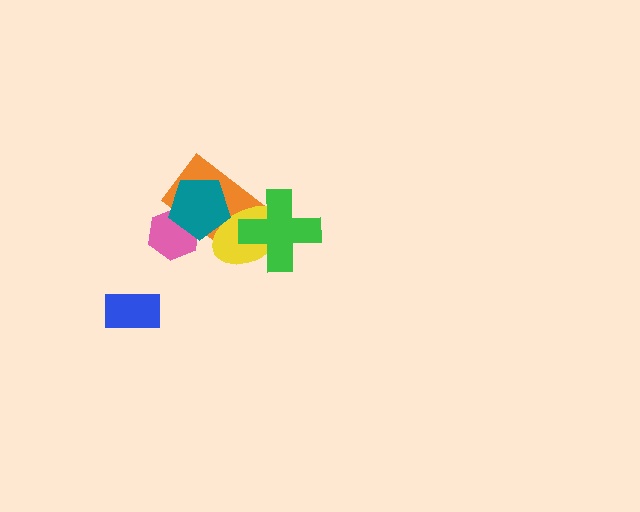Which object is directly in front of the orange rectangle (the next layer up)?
The yellow ellipse is directly in front of the orange rectangle.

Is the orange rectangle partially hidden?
Yes, it is partially covered by another shape.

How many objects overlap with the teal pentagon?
3 objects overlap with the teal pentagon.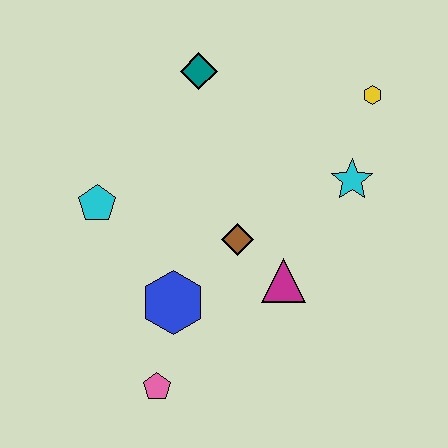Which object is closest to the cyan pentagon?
The blue hexagon is closest to the cyan pentagon.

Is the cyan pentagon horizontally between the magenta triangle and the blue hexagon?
No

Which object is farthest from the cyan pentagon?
The yellow hexagon is farthest from the cyan pentagon.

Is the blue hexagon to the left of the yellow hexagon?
Yes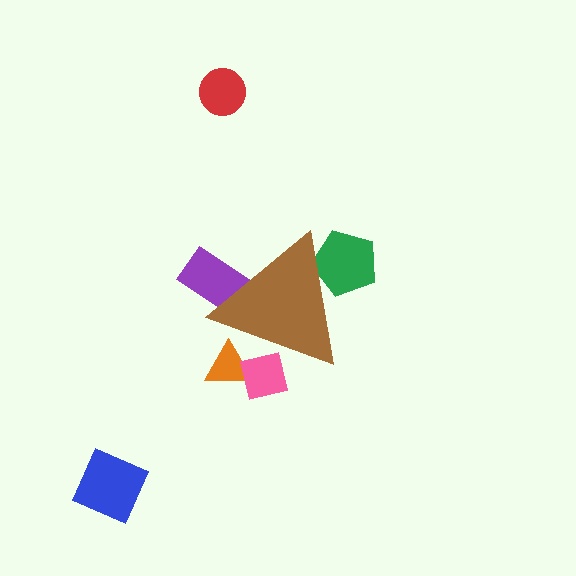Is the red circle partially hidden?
No, the red circle is fully visible.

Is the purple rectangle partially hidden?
Yes, the purple rectangle is partially hidden behind the brown triangle.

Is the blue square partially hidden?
No, the blue square is fully visible.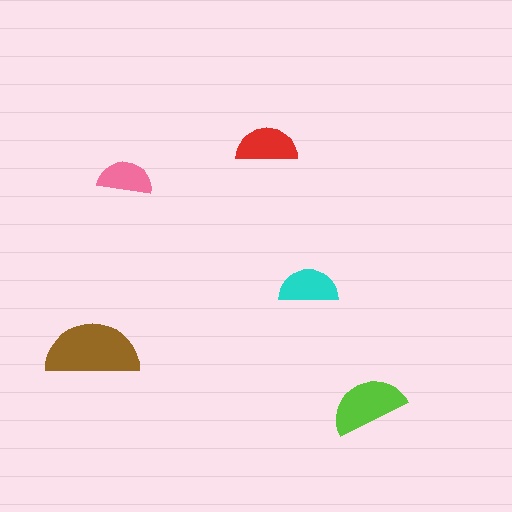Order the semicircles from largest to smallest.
the brown one, the lime one, the red one, the cyan one, the pink one.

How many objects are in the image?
There are 5 objects in the image.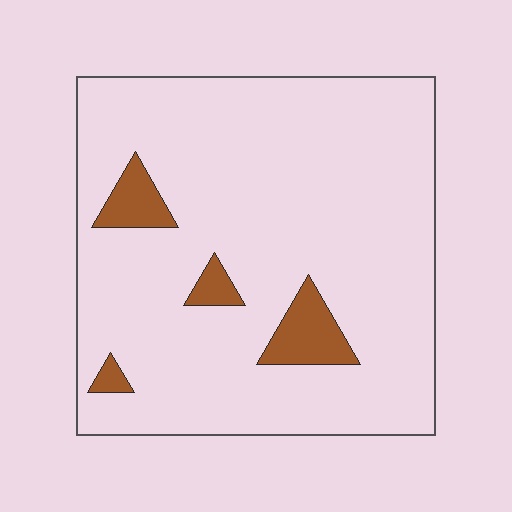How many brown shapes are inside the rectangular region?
4.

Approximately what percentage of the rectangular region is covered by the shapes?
Approximately 10%.